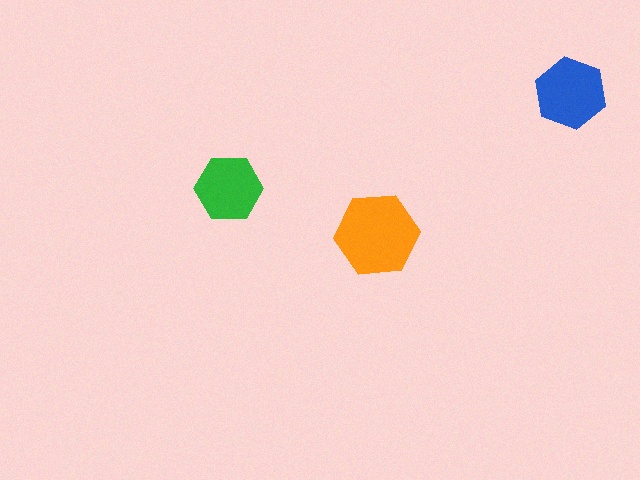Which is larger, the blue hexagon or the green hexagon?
The blue one.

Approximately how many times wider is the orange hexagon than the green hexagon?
About 1.5 times wider.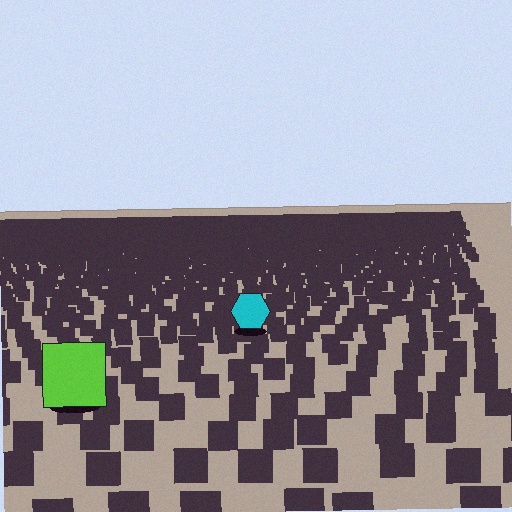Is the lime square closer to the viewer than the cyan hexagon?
Yes. The lime square is closer — you can tell from the texture gradient: the ground texture is coarser near it.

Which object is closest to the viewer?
The lime square is closest. The texture marks near it are larger and more spread out.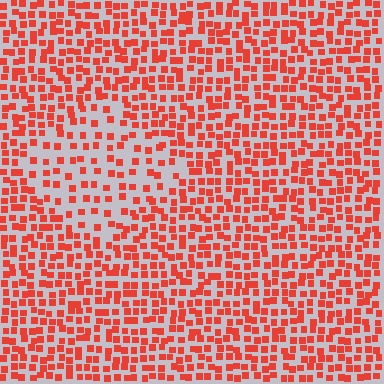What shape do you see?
I see a diamond.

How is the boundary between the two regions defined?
The boundary is defined by a change in element density (approximately 1.9x ratio). All elements are the same color, size, and shape.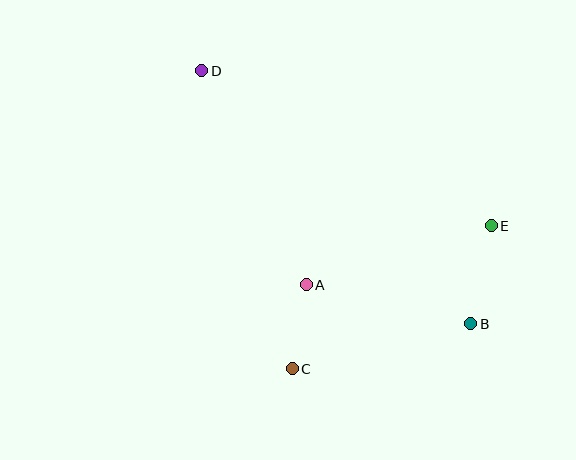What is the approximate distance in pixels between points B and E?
The distance between B and E is approximately 100 pixels.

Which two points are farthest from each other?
Points B and D are farthest from each other.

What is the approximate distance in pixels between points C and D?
The distance between C and D is approximately 311 pixels.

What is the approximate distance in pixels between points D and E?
The distance between D and E is approximately 328 pixels.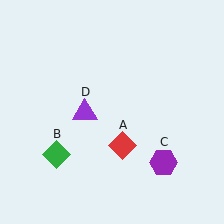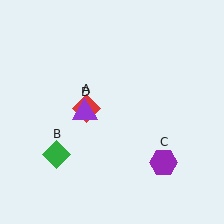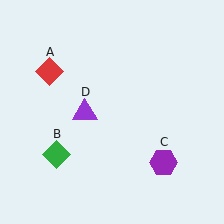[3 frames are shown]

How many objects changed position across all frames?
1 object changed position: red diamond (object A).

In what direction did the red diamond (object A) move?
The red diamond (object A) moved up and to the left.